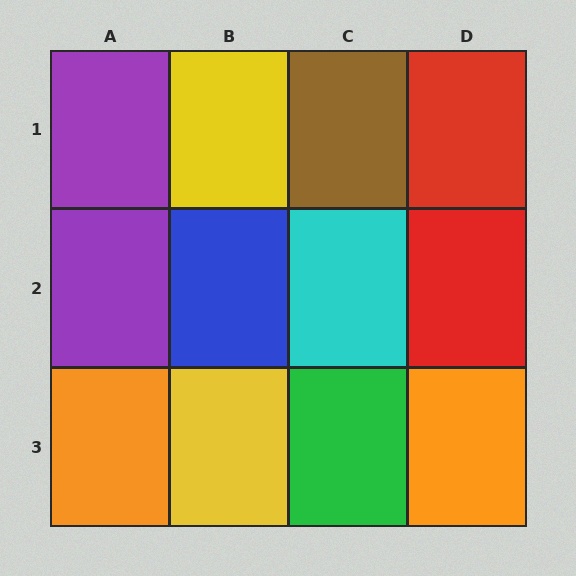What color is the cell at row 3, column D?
Orange.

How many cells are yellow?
2 cells are yellow.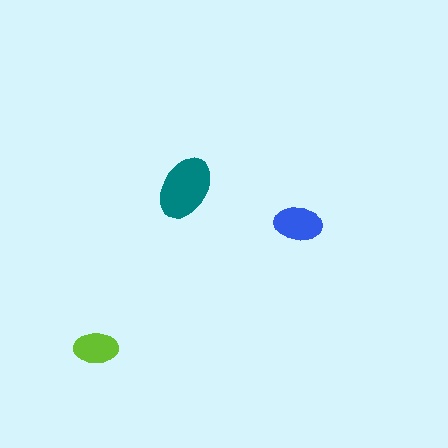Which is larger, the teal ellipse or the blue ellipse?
The teal one.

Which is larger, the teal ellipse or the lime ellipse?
The teal one.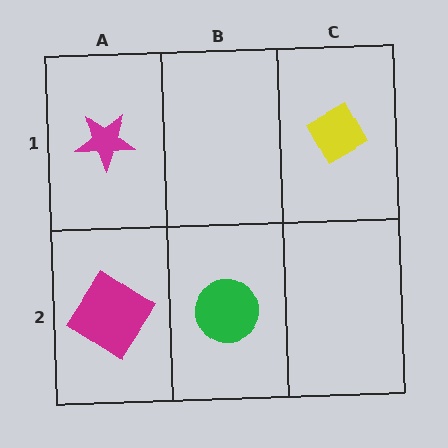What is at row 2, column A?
A magenta diamond.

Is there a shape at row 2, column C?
No, that cell is empty.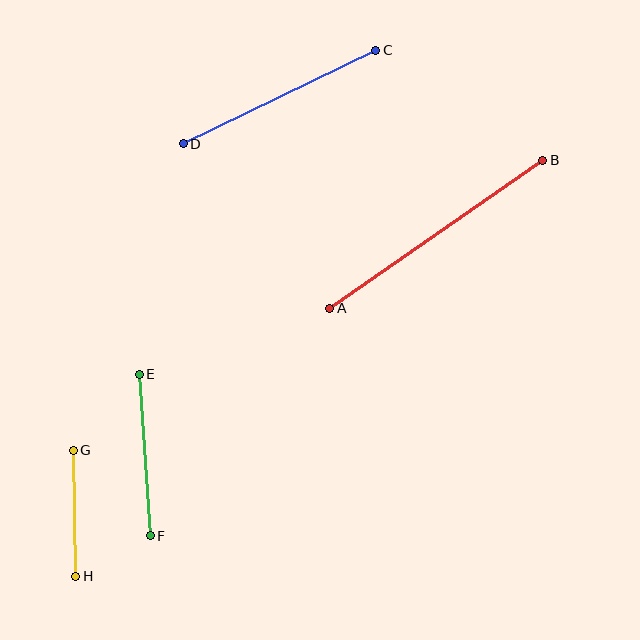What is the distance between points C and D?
The distance is approximately 214 pixels.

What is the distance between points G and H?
The distance is approximately 126 pixels.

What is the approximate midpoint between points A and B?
The midpoint is at approximately (436, 234) pixels.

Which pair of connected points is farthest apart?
Points A and B are farthest apart.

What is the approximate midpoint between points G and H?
The midpoint is at approximately (74, 513) pixels.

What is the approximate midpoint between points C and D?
The midpoint is at approximately (279, 97) pixels.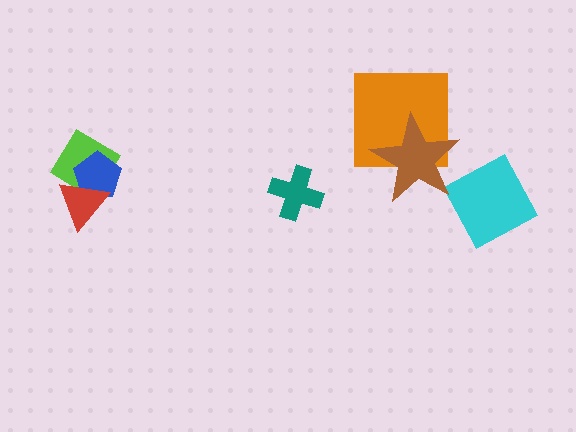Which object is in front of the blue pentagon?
The red triangle is in front of the blue pentagon.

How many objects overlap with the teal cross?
0 objects overlap with the teal cross.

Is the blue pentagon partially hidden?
Yes, it is partially covered by another shape.